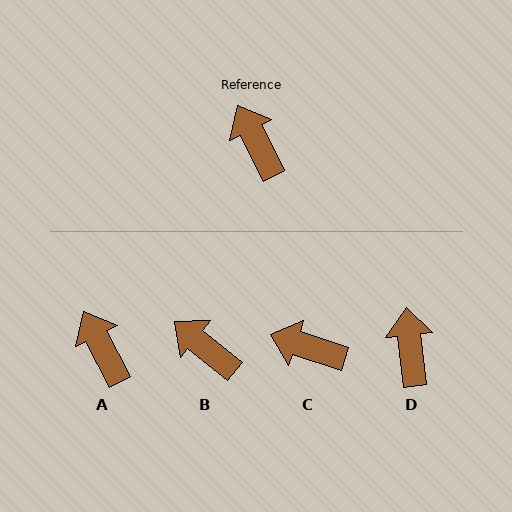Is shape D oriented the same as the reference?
No, it is off by about 21 degrees.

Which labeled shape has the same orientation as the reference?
A.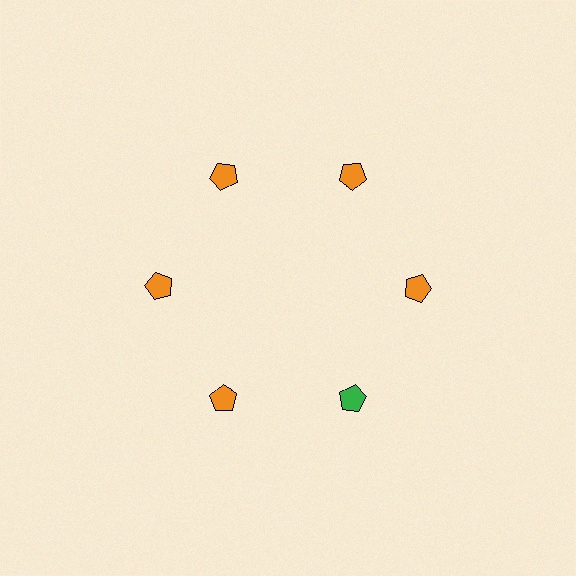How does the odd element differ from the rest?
It has a different color: green instead of orange.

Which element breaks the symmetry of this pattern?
The green pentagon at roughly the 5 o'clock position breaks the symmetry. All other shapes are orange pentagons.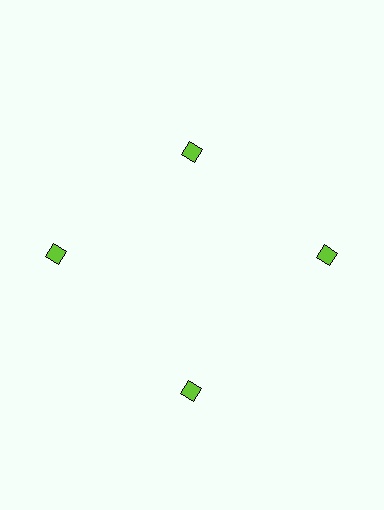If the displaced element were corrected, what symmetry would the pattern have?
It would have 4-fold rotational symmetry — the pattern would map onto itself every 90 degrees.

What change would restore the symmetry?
The symmetry would be restored by moving it outward, back onto the ring so that all 4 diamonds sit at equal angles and equal distance from the center.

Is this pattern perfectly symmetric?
No. The 4 lime diamonds are arranged in a ring, but one element near the 12 o'clock position is pulled inward toward the center, breaking the 4-fold rotational symmetry.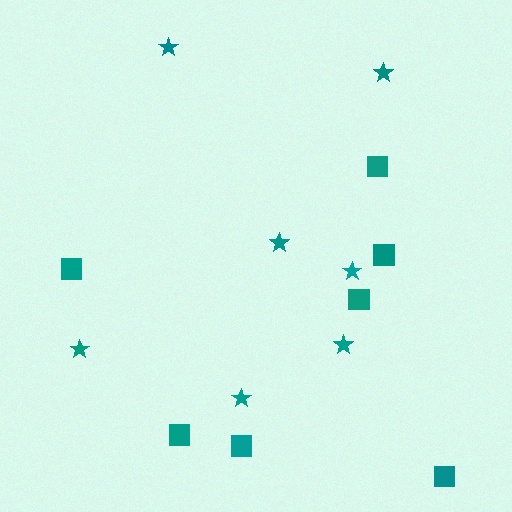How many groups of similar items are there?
There are 2 groups: one group of squares (7) and one group of stars (7).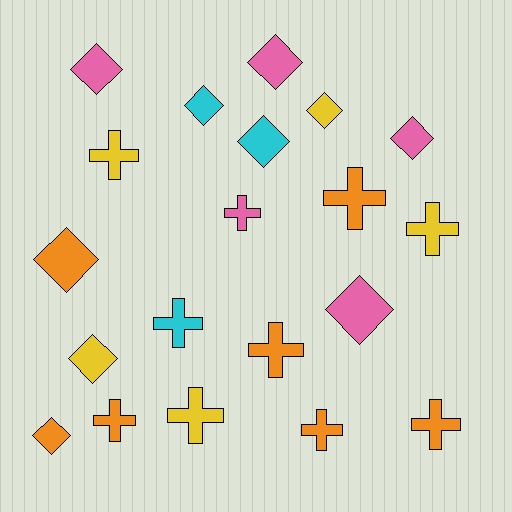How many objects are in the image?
There are 20 objects.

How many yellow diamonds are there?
There are 2 yellow diamonds.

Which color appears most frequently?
Orange, with 7 objects.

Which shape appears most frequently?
Diamond, with 10 objects.